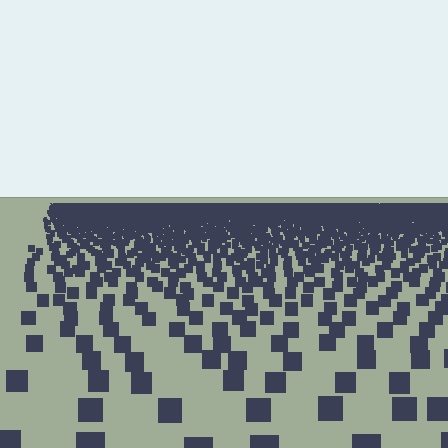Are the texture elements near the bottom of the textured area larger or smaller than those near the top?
Larger. Near the bottom, elements are closer to the viewer and appear at a bigger on-screen size.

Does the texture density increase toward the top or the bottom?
Density increases toward the top.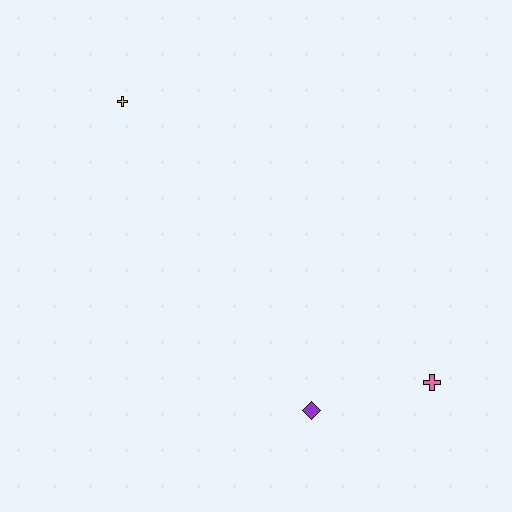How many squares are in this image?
There are no squares.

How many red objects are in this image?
There are no red objects.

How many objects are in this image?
There are 3 objects.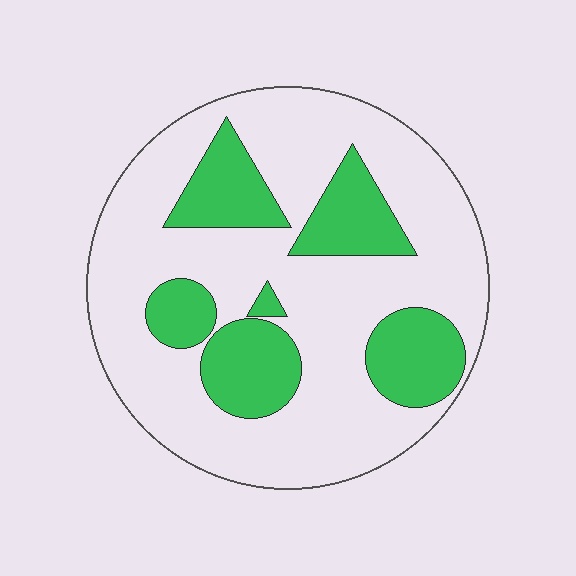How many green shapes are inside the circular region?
6.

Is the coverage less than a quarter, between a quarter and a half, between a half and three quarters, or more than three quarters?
Between a quarter and a half.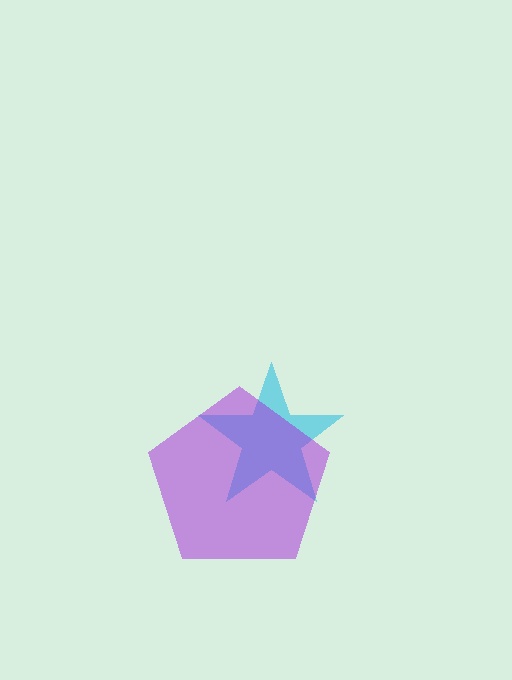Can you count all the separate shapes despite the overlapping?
Yes, there are 2 separate shapes.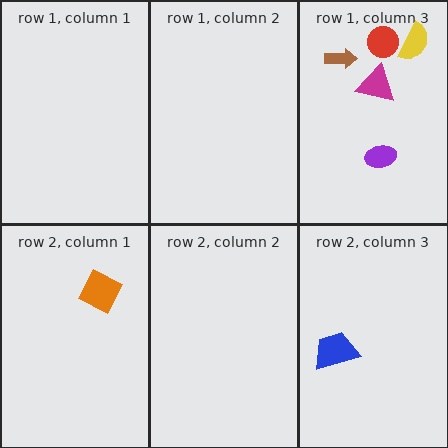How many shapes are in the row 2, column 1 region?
1.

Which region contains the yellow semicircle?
The row 1, column 3 region.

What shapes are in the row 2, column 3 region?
The blue trapezoid.